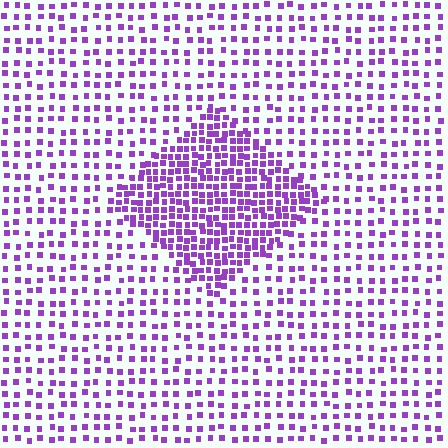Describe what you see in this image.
The image contains small purple elements arranged at two different densities. A diamond-shaped region is visible where the elements are more densely packed than the surrounding area.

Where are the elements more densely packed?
The elements are more densely packed inside the diamond boundary.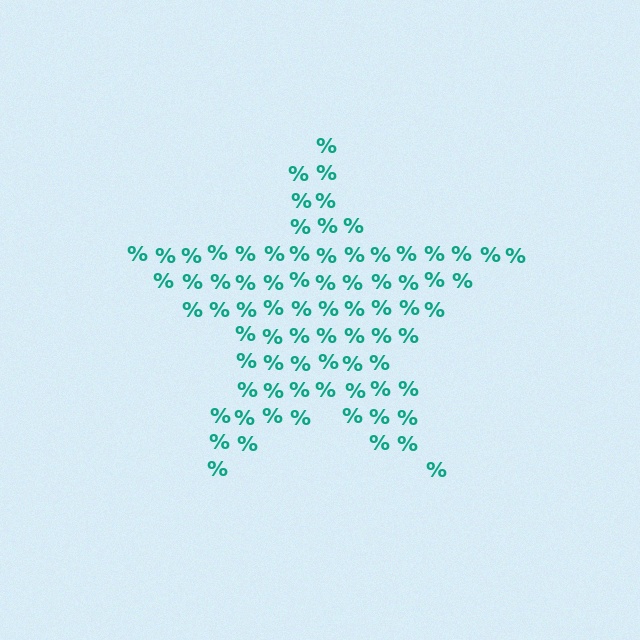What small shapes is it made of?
It is made of small percent signs.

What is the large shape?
The large shape is a star.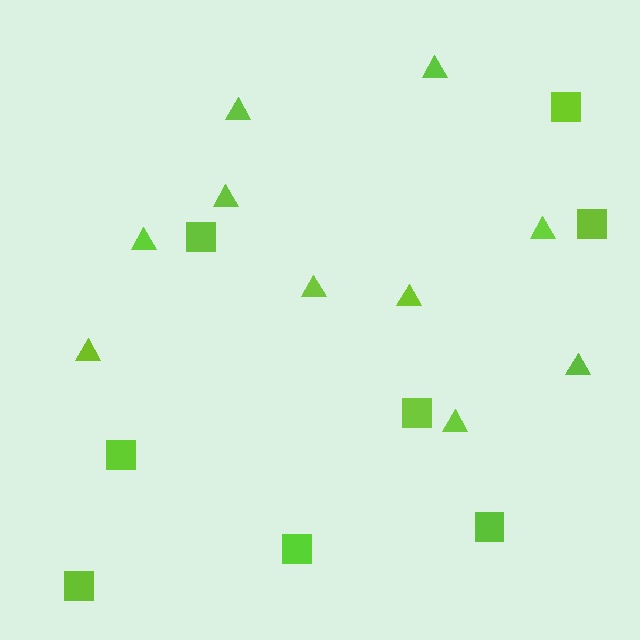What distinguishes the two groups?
There are 2 groups: one group of triangles (10) and one group of squares (8).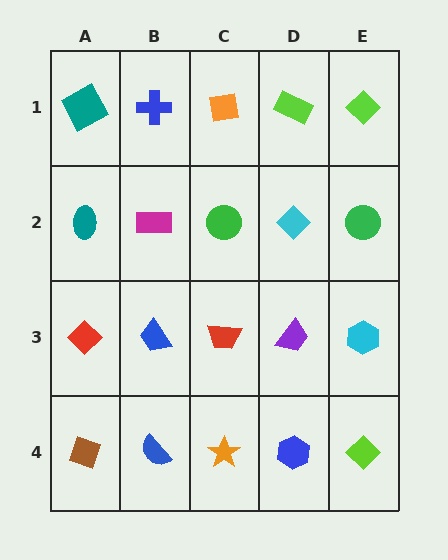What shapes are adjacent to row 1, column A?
A teal ellipse (row 2, column A), a blue cross (row 1, column B).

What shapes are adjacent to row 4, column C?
A red trapezoid (row 3, column C), a blue semicircle (row 4, column B), a blue hexagon (row 4, column D).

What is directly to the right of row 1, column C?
A lime rectangle.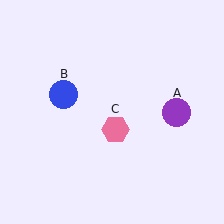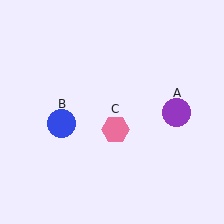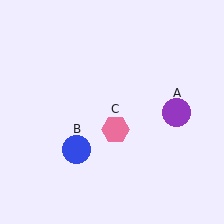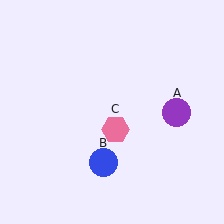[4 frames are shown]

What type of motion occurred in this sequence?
The blue circle (object B) rotated counterclockwise around the center of the scene.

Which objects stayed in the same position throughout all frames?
Purple circle (object A) and pink hexagon (object C) remained stationary.